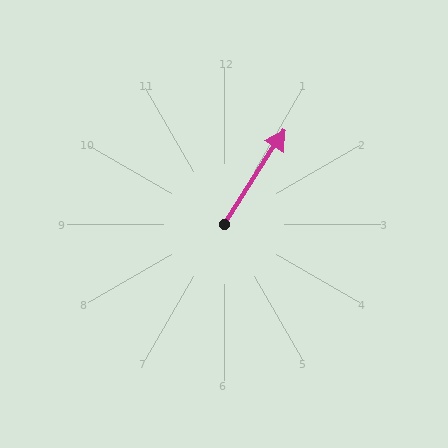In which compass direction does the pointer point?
Northeast.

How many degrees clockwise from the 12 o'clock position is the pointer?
Approximately 33 degrees.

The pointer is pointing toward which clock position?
Roughly 1 o'clock.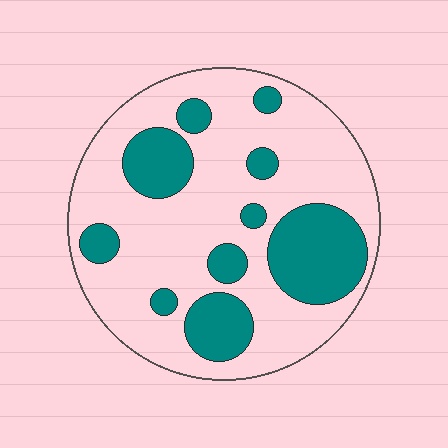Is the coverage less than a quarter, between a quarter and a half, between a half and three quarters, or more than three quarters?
Between a quarter and a half.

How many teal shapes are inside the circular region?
10.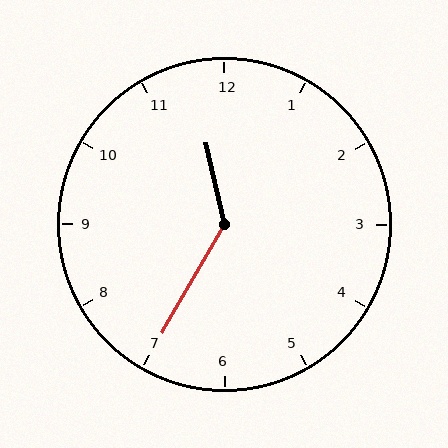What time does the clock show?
11:35.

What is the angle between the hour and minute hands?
Approximately 138 degrees.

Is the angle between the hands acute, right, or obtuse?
It is obtuse.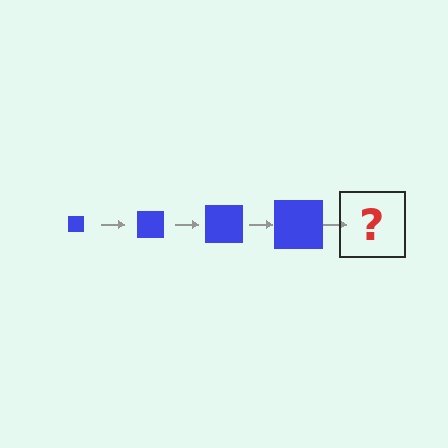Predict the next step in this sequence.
The next step is a blue square, larger than the previous one.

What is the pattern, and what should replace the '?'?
The pattern is that the square gets progressively larger each step. The '?' should be a blue square, larger than the previous one.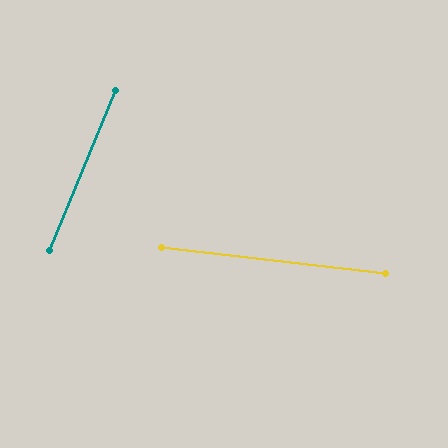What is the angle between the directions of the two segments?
Approximately 74 degrees.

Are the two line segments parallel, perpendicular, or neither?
Neither parallel nor perpendicular — they differ by about 74°.